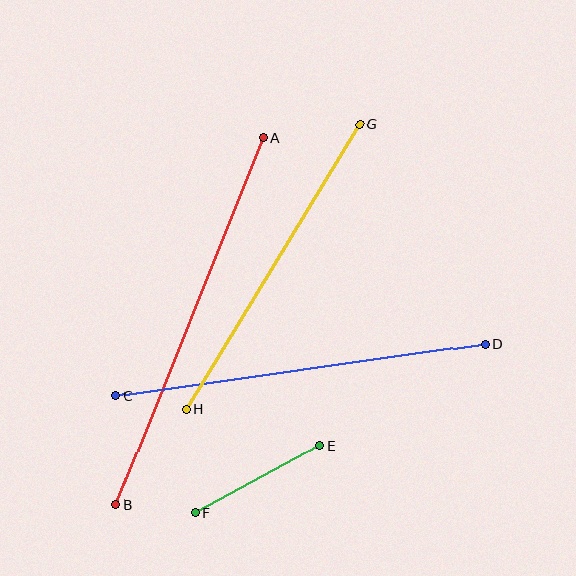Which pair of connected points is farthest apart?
Points A and B are farthest apart.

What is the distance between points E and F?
The distance is approximately 141 pixels.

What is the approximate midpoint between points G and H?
The midpoint is at approximately (273, 267) pixels.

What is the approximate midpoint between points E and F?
The midpoint is at approximately (257, 479) pixels.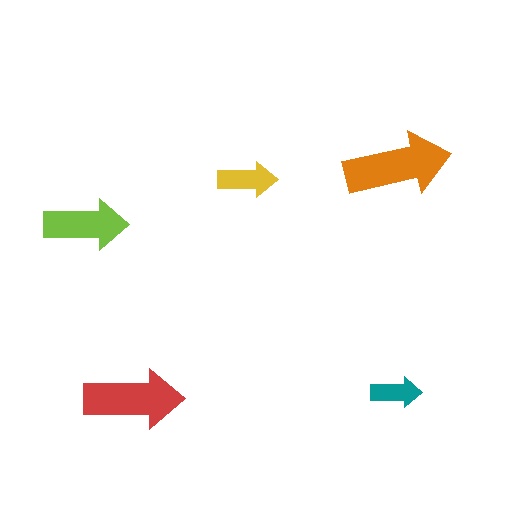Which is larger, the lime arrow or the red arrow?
The red one.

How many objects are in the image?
There are 5 objects in the image.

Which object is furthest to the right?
The orange arrow is rightmost.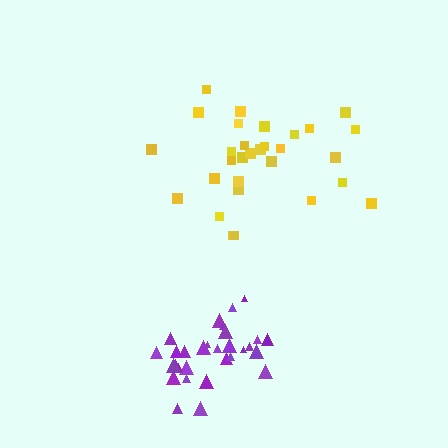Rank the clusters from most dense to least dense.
purple, yellow.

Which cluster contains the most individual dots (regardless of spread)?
Purple (31).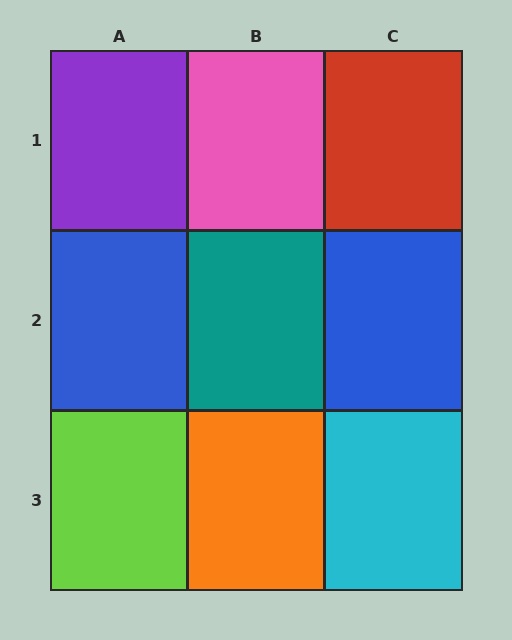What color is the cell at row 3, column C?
Cyan.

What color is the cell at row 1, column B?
Pink.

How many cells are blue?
2 cells are blue.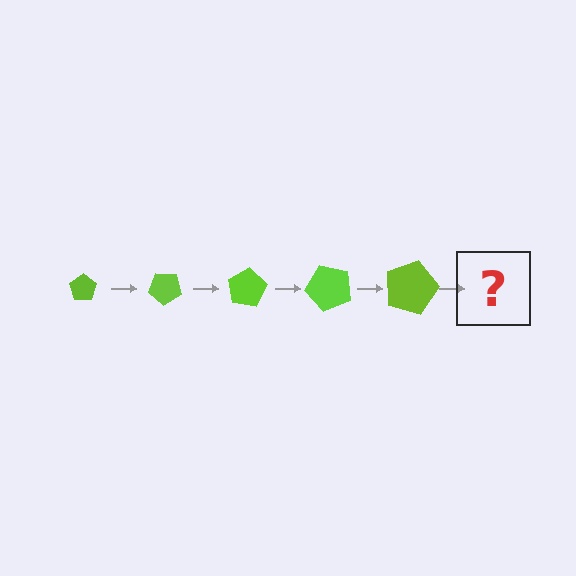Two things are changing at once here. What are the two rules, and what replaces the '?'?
The two rules are that the pentagon grows larger each step and it rotates 40 degrees each step. The '?' should be a pentagon, larger than the previous one and rotated 200 degrees from the start.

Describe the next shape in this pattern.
It should be a pentagon, larger than the previous one and rotated 200 degrees from the start.